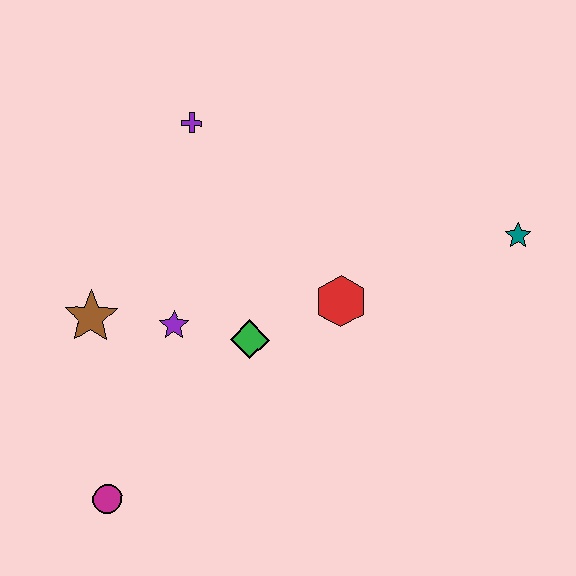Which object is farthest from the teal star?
The magenta circle is farthest from the teal star.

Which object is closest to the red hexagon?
The green diamond is closest to the red hexagon.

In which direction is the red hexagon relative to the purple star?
The red hexagon is to the right of the purple star.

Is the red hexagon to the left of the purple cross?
No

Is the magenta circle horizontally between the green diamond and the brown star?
Yes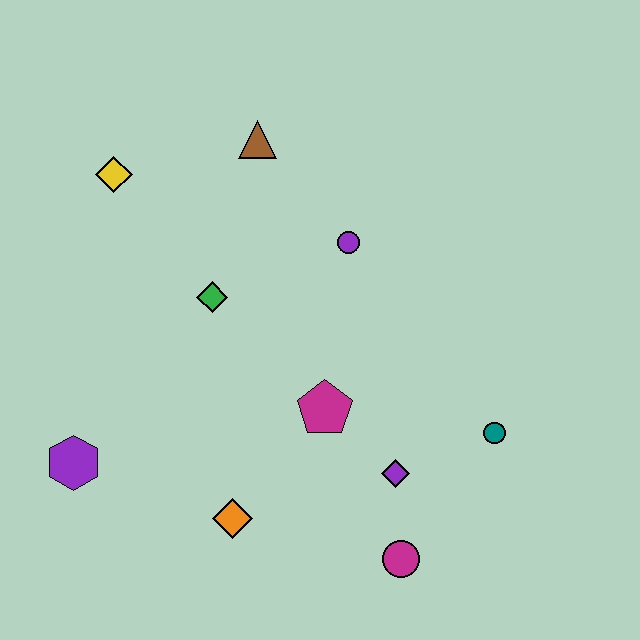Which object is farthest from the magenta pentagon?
The yellow diamond is farthest from the magenta pentagon.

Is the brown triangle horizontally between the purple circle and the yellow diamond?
Yes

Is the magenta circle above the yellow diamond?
No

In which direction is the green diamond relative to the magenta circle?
The green diamond is above the magenta circle.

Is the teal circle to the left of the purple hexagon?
No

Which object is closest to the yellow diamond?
The brown triangle is closest to the yellow diamond.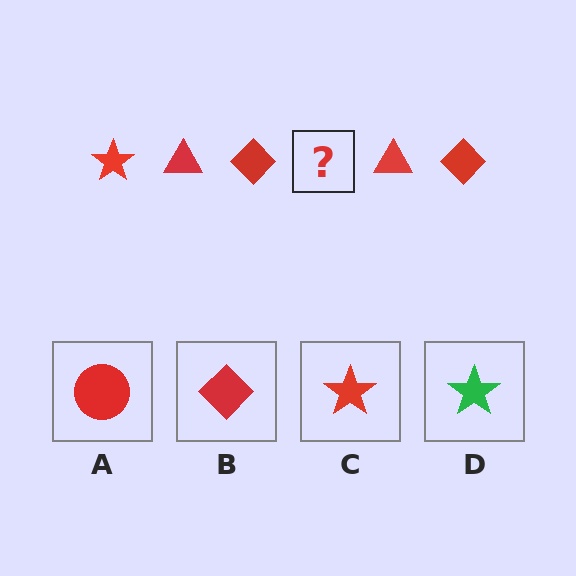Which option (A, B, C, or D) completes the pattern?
C.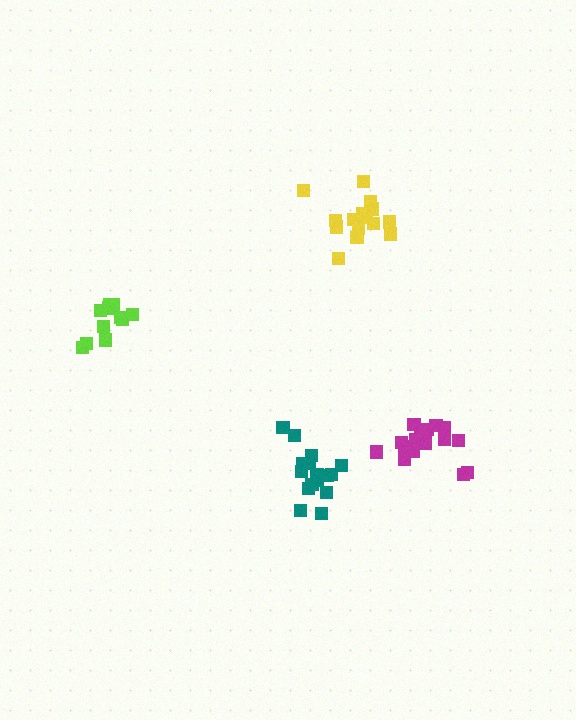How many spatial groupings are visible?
There are 4 spatial groupings.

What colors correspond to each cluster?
The clusters are colored: teal, lime, yellow, magenta.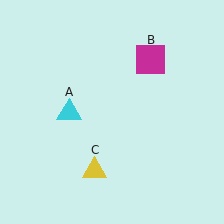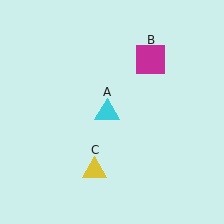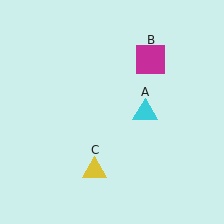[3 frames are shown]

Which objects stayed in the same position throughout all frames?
Magenta square (object B) and yellow triangle (object C) remained stationary.